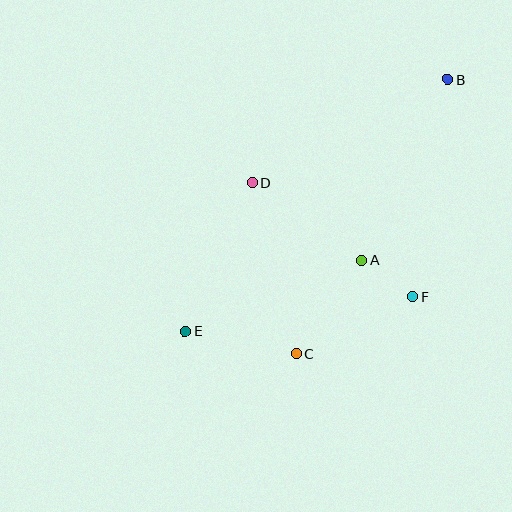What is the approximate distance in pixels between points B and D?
The distance between B and D is approximately 221 pixels.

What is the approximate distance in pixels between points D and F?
The distance between D and F is approximately 197 pixels.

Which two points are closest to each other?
Points A and F are closest to each other.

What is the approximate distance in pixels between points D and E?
The distance between D and E is approximately 163 pixels.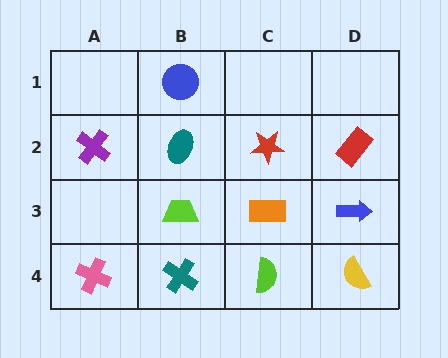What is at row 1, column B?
A blue circle.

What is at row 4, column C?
A lime semicircle.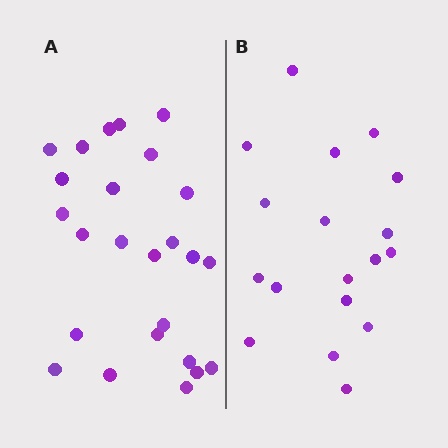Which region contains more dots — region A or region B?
Region A (the left region) has more dots.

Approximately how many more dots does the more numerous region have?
Region A has roughly 8 or so more dots than region B.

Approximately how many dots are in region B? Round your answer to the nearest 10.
About 20 dots. (The exact count is 18, which rounds to 20.)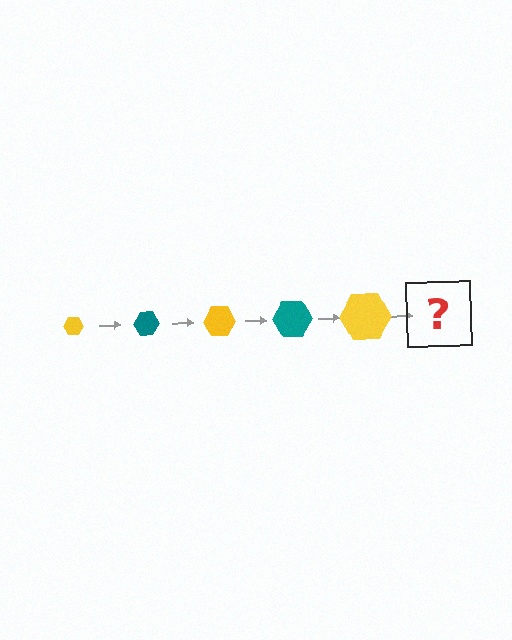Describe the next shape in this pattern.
It should be a teal hexagon, larger than the previous one.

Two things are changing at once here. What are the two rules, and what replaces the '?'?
The two rules are that the hexagon grows larger each step and the color cycles through yellow and teal. The '?' should be a teal hexagon, larger than the previous one.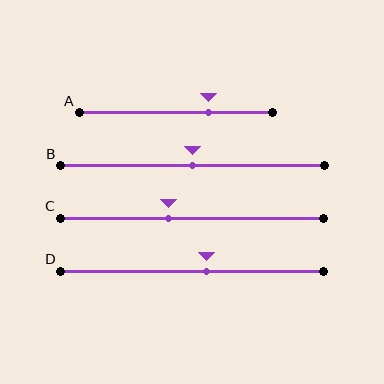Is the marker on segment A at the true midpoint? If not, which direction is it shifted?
No, the marker on segment A is shifted to the right by about 17% of the segment length.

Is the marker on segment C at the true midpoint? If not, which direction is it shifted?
No, the marker on segment C is shifted to the left by about 9% of the segment length.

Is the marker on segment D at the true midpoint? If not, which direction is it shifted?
No, the marker on segment D is shifted to the right by about 6% of the segment length.